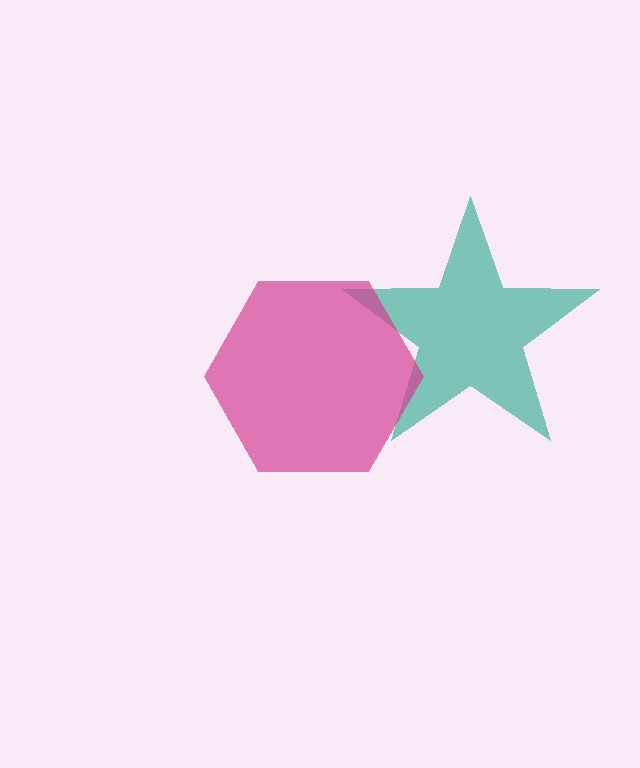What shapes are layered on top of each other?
The layered shapes are: a teal star, a magenta hexagon.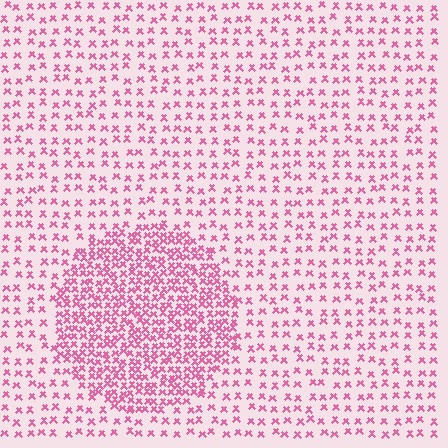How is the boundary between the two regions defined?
The boundary is defined by a change in element density (approximately 2.4x ratio). All elements are the same color, size, and shape.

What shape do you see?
I see a circle.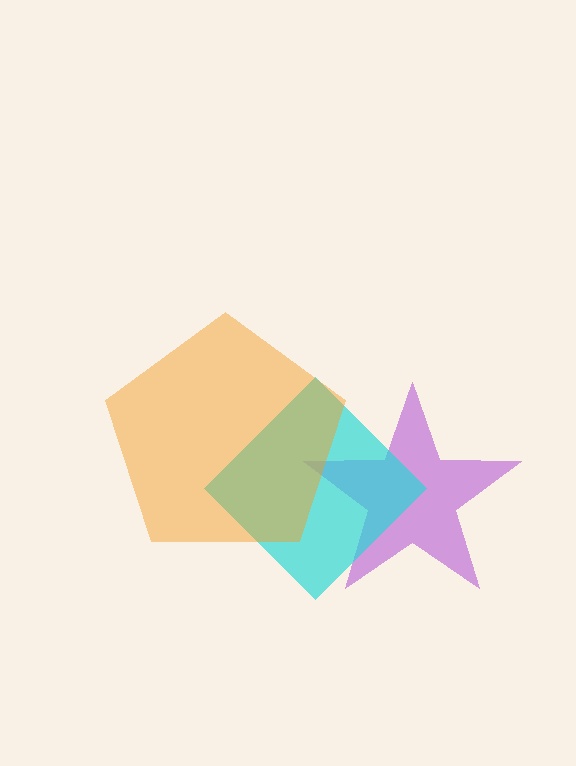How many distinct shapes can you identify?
There are 3 distinct shapes: a purple star, a cyan diamond, an orange pentagon.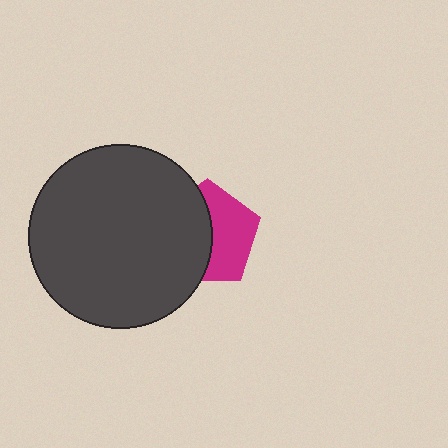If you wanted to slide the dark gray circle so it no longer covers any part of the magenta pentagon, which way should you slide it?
Slide it left — that is the most direct way to separate the two shapes.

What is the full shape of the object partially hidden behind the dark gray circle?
The partially hidden object is a magenta pentagon.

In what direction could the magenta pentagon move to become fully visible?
The magenta pentagon could move right. That would shift it out from behind the dark gray circle entirely.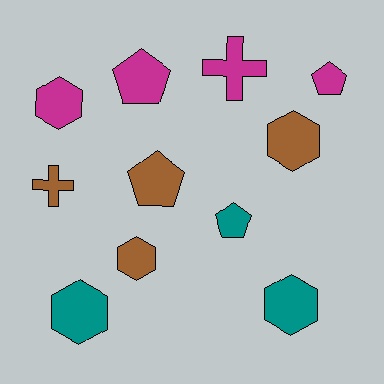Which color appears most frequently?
Magenta, with 4 objects.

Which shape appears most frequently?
Hexagon, with 5 objects.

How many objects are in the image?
There are 11 objects.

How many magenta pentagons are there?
There are 2 magenta pentagons.